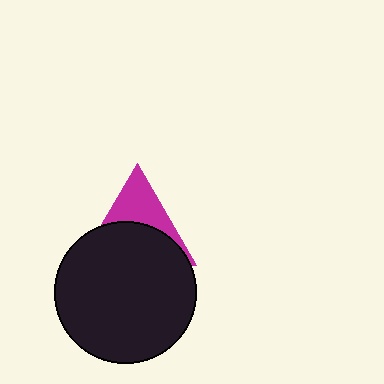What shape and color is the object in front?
The object in front is a black circle.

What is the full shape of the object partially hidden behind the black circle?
The partially hidden object is a magenta triangle.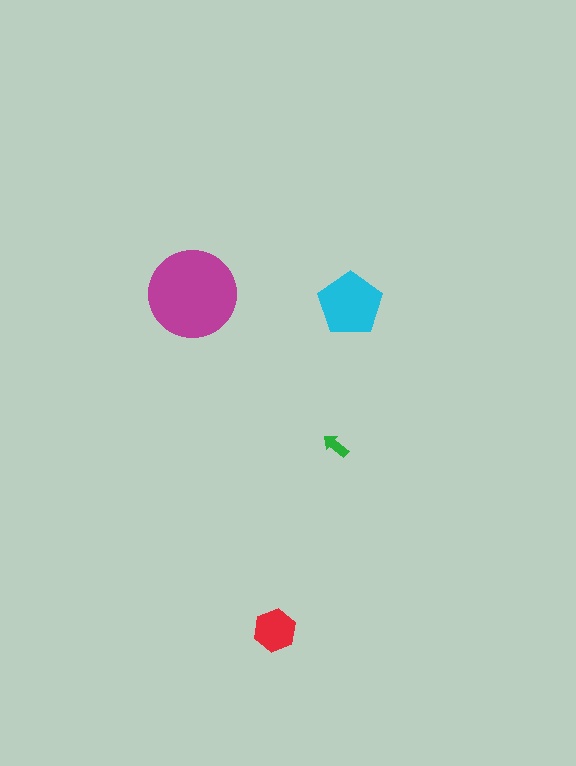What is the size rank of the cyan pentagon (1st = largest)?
2nd.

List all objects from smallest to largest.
The green arrow, the red hexagon, the cyan pentagon, the magenta circle.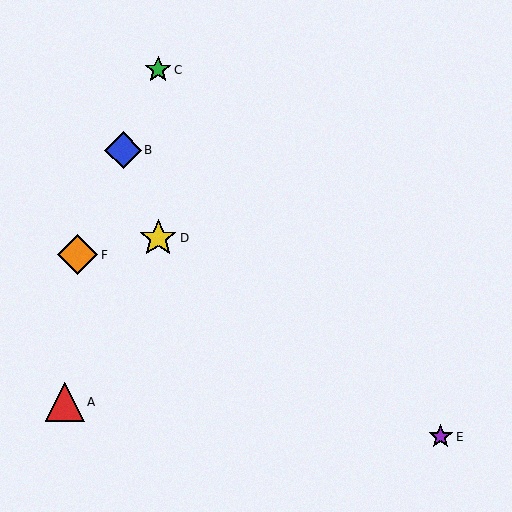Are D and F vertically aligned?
No, D is at x≈158 and F is at x≈78.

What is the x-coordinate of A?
Object A is at x≈65.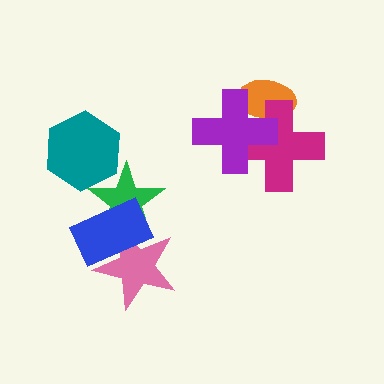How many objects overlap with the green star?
3 objects overlap with the green star.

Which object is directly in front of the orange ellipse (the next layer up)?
The magenta cross is directly in front of the orange ellipse.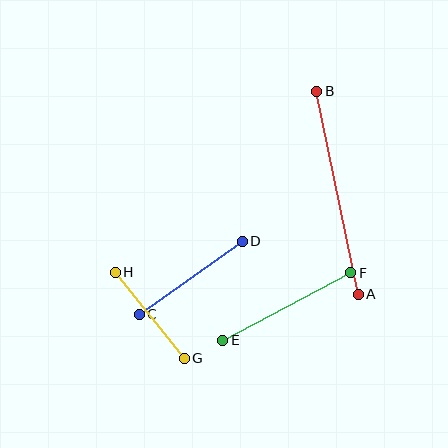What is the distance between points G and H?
The distance is approximately 110 pixels.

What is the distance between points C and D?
The distance is approximately 126 pixels.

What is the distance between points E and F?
The distance is approximately 145 pixels.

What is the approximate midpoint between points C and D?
The midpoint is at approximately (191, 278) pixels.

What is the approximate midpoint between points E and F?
The midpoint is at approximately (287, 307) pixels.